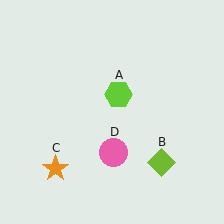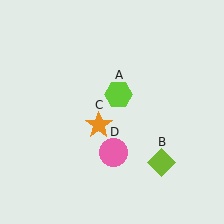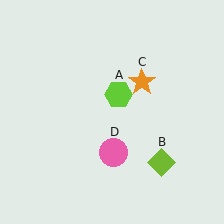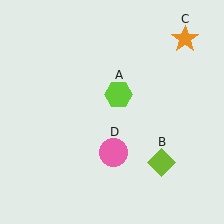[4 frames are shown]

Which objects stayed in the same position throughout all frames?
Lime hexagon (object A) and lime diamond (object B) and pink circle (object D) remained stationary.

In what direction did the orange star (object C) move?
The orange star (object C) moved up and to the right.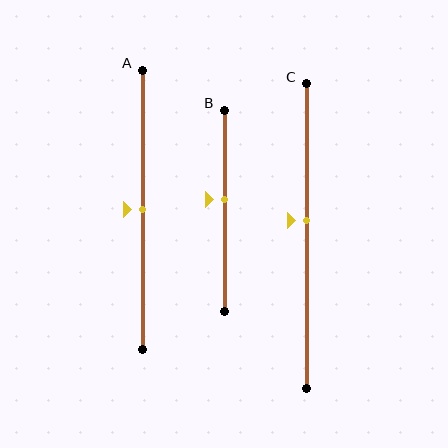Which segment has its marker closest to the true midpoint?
Segment A has its marker closest to the true midpoint.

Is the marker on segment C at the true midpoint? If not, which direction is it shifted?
No, the marker on segment C is shifted upward by about 5% of the segment length.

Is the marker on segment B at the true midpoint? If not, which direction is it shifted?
No, the marker on segment B is shifted upward by about 6% of the segment length.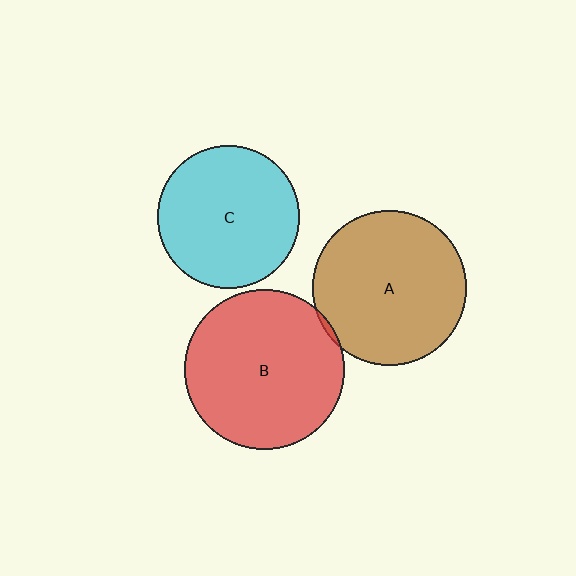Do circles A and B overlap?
Yes.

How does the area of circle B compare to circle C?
Approximately 1.3 times.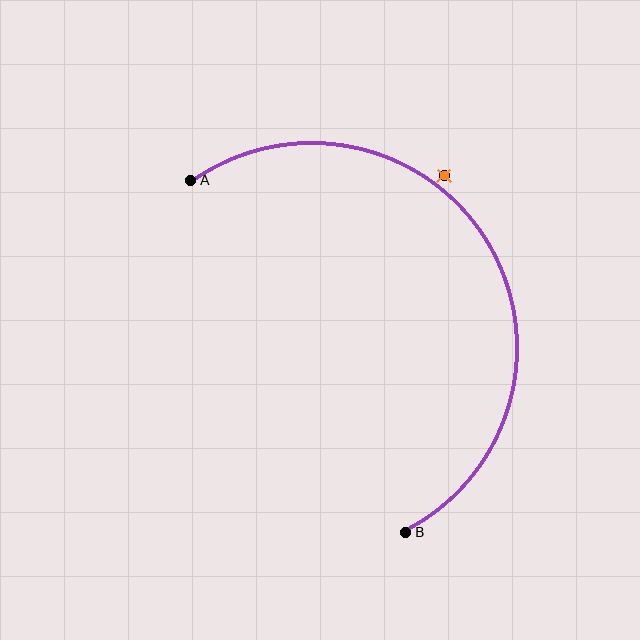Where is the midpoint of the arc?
The arc midpoint is the point on the curve farthest from the straight line joining A and B. It sits to the right of that line.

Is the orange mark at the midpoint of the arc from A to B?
No — the orange mark does not lie on the arc at all. It sits slightly outside the curve.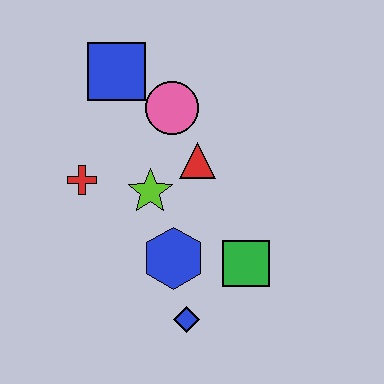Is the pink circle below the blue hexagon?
No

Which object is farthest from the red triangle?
The blue diamond is farthest from the red triangle.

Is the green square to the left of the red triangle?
No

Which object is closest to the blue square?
The pink circle is closest to the blue square.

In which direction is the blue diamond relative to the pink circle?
The blue diamond is below the pink circle.